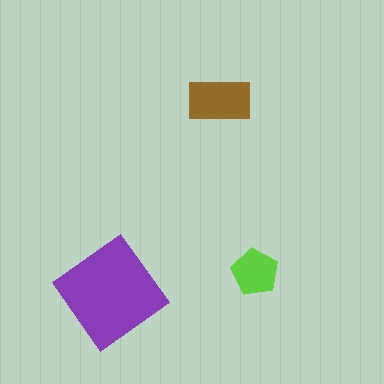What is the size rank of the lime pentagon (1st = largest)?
3rd.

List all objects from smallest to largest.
The lime pentagon, the brown rectangle, the purple diamond.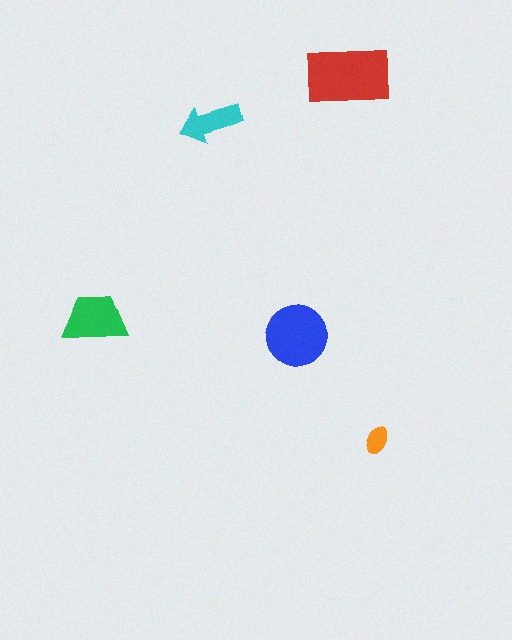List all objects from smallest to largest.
The orange ellipse, the cyan arrow, the green trapezoid, the blue circle, the red rectangle.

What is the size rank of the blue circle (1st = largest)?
2nd.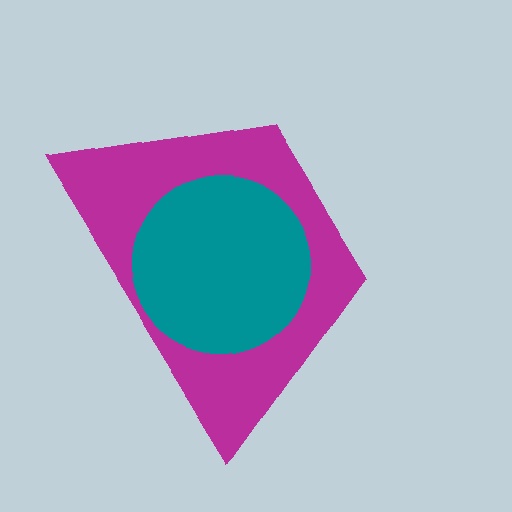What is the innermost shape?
The teal circle.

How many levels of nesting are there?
2.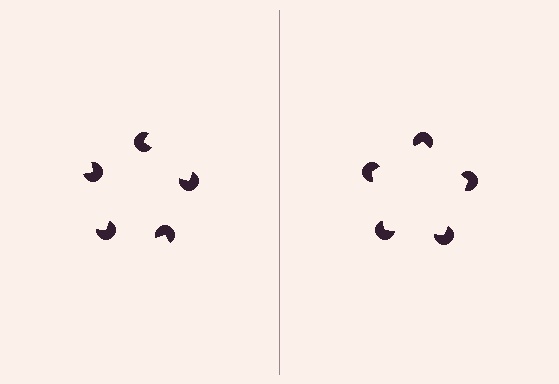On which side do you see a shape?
An illusory pentagon appears on the right side. On the left side the wedge cuts are rotated, so no coherent shape forms.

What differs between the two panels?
The pac-man discs are positioned identically on both sides; only the wedge orientations differ. On the right they align to a pentagon; on the left they are misaligned.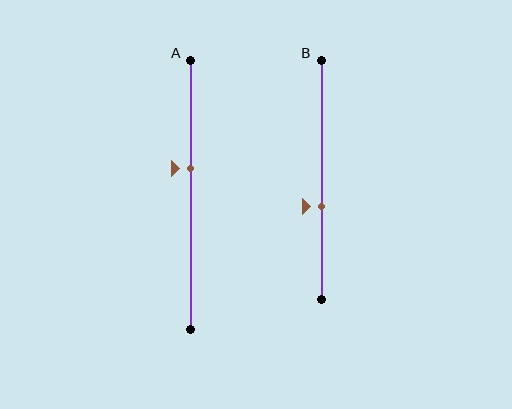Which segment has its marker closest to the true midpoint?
Segment A has its marker closest to the true midpoint.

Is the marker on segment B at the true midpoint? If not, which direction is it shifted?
No, the marker on segment B is shifted downward by about 11% of the segment length.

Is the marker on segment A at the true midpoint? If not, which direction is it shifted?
No, the marker on segment A is shifted upward by about 10% of the segment length.